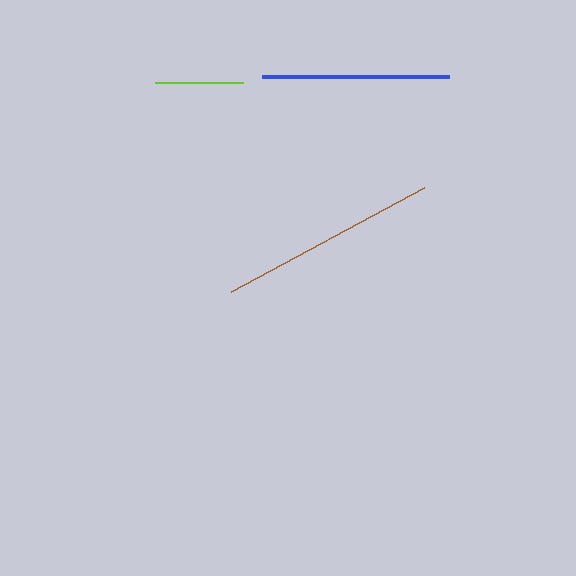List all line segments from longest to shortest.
From longest to shortest: brown, blue, lime.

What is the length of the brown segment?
The brown segment is approximately 219 pixels long.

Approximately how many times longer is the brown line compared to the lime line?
The brown line is approximately 2.5 times the length of the lime line.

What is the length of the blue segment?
The blue segment is approximately 186 pixels long.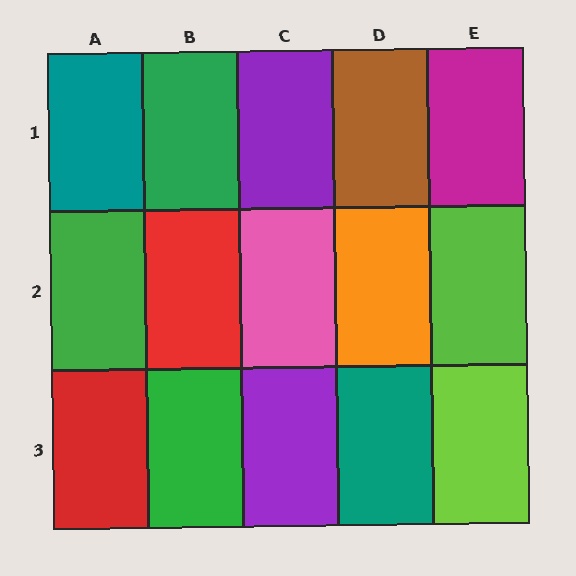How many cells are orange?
1 cell is orange.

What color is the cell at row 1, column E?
Magenta.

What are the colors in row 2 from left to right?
Green, red, pink, orange, lime.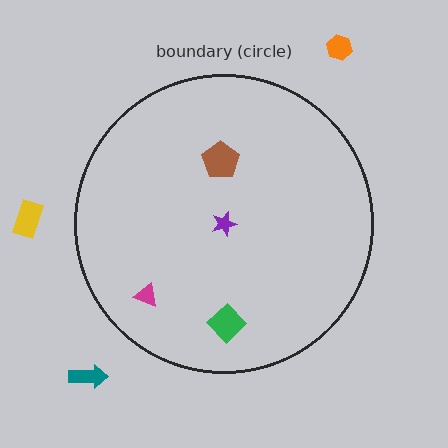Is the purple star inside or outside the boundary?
Inside.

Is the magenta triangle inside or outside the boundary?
Inside.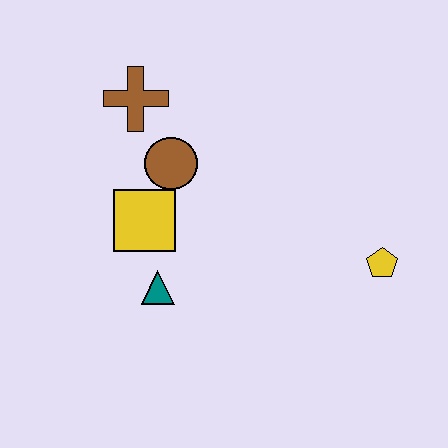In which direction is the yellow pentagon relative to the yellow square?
The yellow pentagon is to the right of the yellow square.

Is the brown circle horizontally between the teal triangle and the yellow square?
No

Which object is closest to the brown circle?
The yellow square is closest to the brown circle.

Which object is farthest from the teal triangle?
The yellow pentagon is farthest from the teal triangle.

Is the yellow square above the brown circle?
No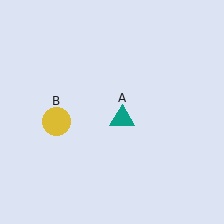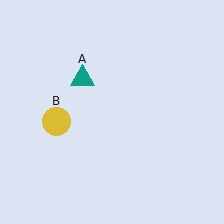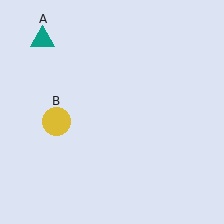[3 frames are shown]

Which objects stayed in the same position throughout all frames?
Yellow circle (object B) remained stationary.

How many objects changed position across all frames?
1 object changed position: teal triangle (object A).